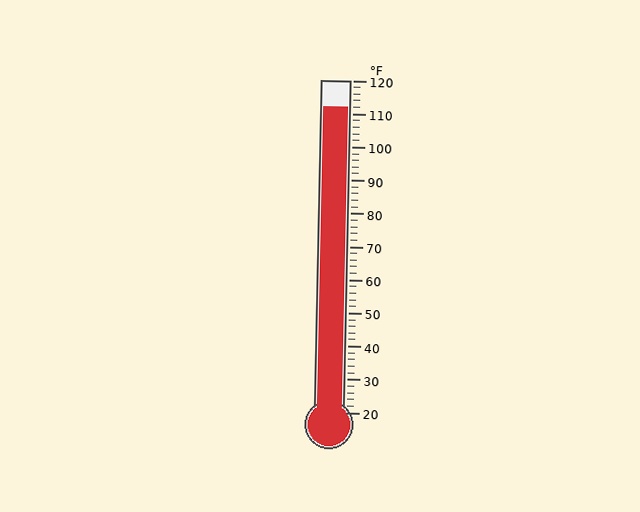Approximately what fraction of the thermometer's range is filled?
The thermometer is filled to approximately 90% of its range.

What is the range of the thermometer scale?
The thermometer scale ranges from 20°F to 120°F.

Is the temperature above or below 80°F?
The temperature is above 80°F.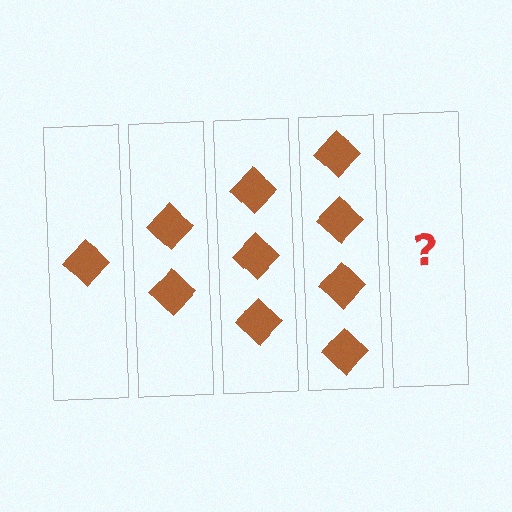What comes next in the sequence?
The next element should be 5 diamonds.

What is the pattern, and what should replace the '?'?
The pattern is that each step adds one more diamond. The '?' should be 5 diamonds.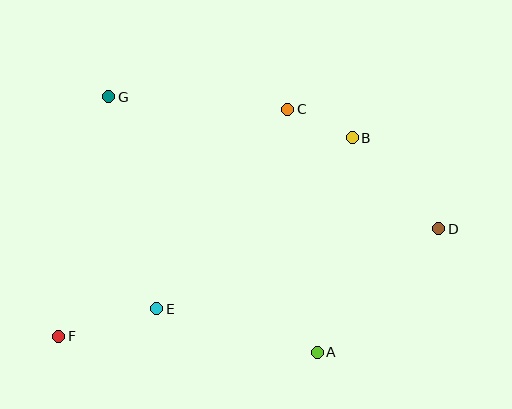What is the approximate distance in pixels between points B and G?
The distance between B and G is approximately 247 pixels.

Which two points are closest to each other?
Points B and C are closest to each other.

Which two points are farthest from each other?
Points D and F are farthest from each other.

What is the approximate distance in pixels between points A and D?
The distance between A and D is approximately 174 pixels.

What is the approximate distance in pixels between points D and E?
The distance between D and E is approximately 294 pixels.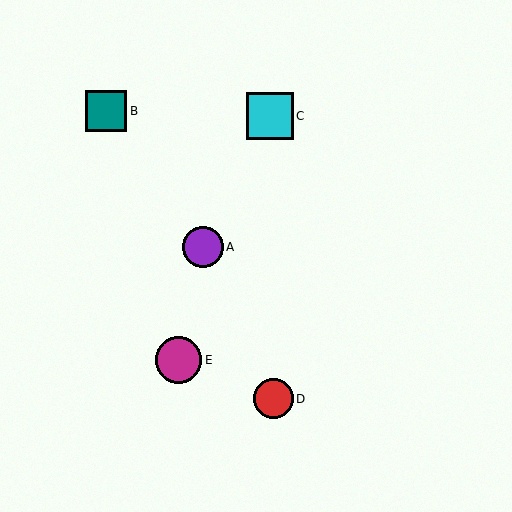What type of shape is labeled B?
Shape B is a teal square.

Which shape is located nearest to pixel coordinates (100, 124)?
The teal square (labeled B) at (106, 111) is nearest to that location.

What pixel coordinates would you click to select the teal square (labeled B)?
Click at (106, 111) to select the teal square B.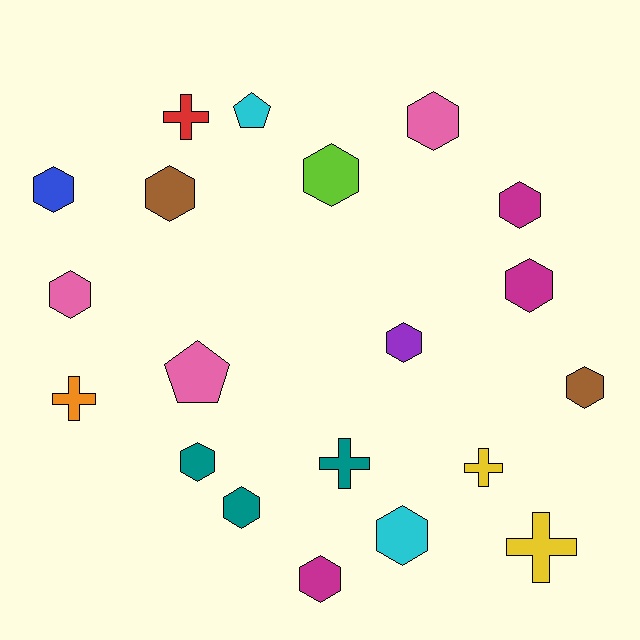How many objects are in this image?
There are 20 objects.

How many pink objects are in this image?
There are 3 pink objects.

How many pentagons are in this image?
There are 2 pentagons.